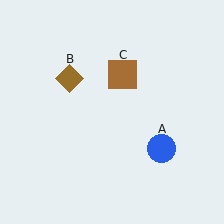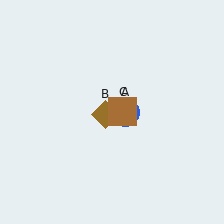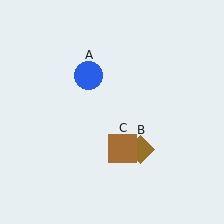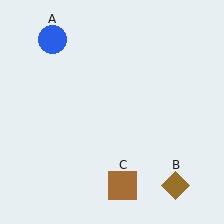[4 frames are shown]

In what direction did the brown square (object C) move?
The brown square (object C) moved down.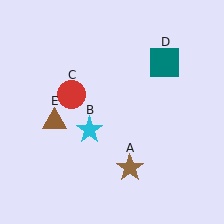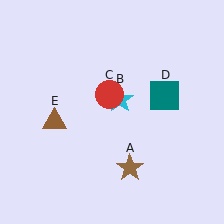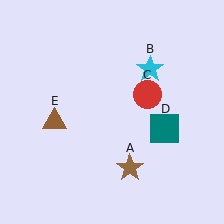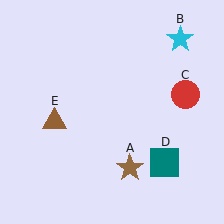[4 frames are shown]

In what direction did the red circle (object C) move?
The red circle (object C) moved right.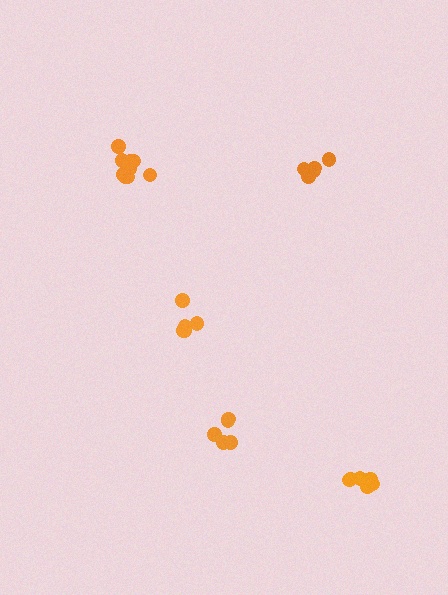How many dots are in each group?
Group 1: 10 dots, Group 2: 5 dots, Group 3: 7 dots, Group 4: 5 dots, Group 5: 5 dots (32 total).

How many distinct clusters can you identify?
There are 5 distinct clusters.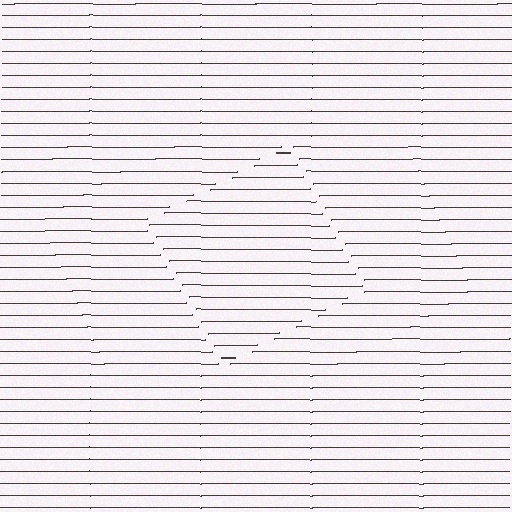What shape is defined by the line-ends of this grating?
An illusory square. The interior of the shape contains the same grating, shifted by half a period — the contour is defined by the phase discontinuity where line-ends from the inner and outer gratings abut.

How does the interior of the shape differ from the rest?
The interior of the shape contains the same grating, shifted by half a period — the contour is defined by the phase discontinuity where line-ends from the inner and outer gratings abut.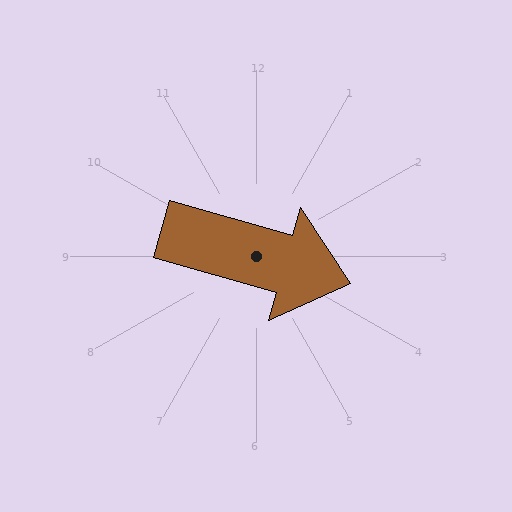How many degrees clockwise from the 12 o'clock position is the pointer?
Approximately 106 degrees.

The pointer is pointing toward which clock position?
Roughly 4 o'clock.